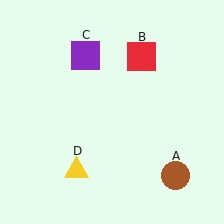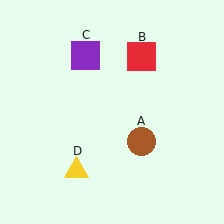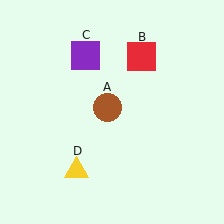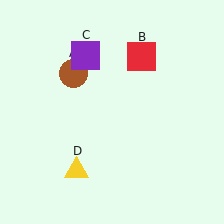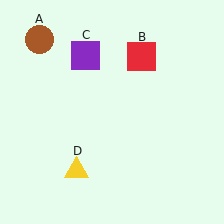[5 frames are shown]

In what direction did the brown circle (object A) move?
The brown circle (object A) moved up and to the left.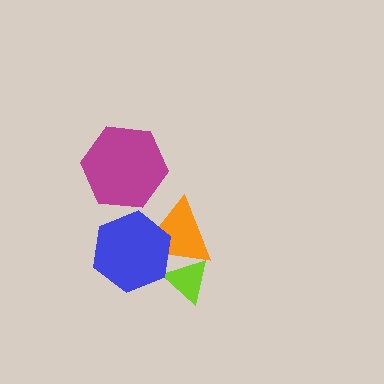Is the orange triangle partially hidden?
Yes, it is partially covered by another shape.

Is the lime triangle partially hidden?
Yes, it is partially covered by another shape.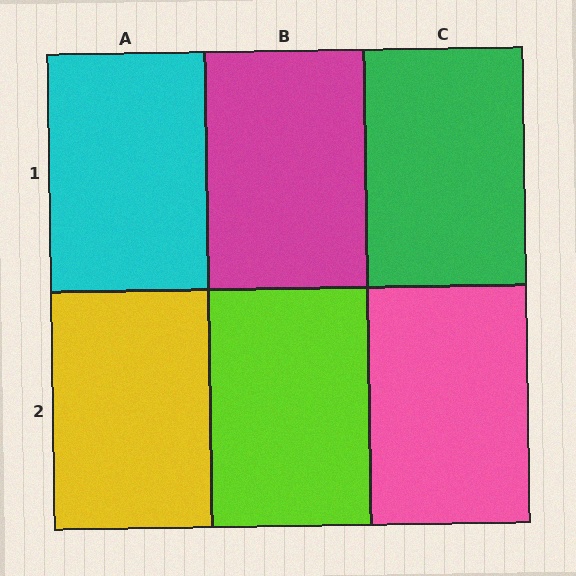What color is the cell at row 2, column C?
Pink.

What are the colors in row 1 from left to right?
Cyan, magenta, green.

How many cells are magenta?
1 cell is magenta.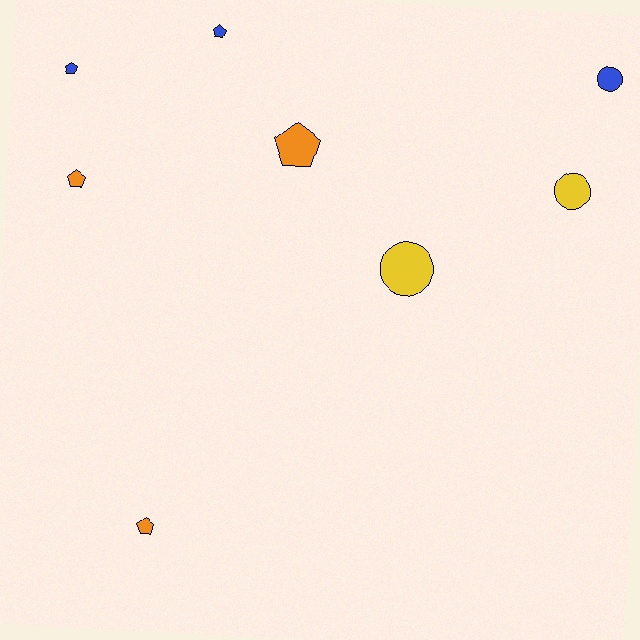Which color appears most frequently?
Blue, with 3 objects.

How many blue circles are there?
There is 1 blue circle.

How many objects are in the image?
There are 8 objects.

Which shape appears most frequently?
Pentagon, with 5 objects.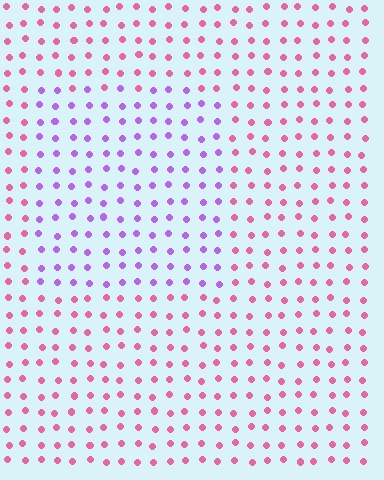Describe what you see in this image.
The image is filled with small pink elements in a uniform arrangement. A rectangle-shaped region is visible where the elements are tinted to a slightly different hue, forming a subtle color boundary.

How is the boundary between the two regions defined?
The boundary is defined purely by a slight shift in hue (about 52 degrees). Spacing, size, and orientation are identical on both sides.